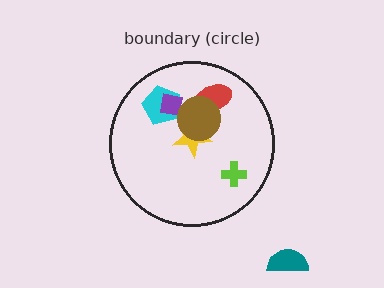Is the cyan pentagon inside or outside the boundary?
Inside.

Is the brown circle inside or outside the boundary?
Inside.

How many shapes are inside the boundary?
6 inside, 1 outside.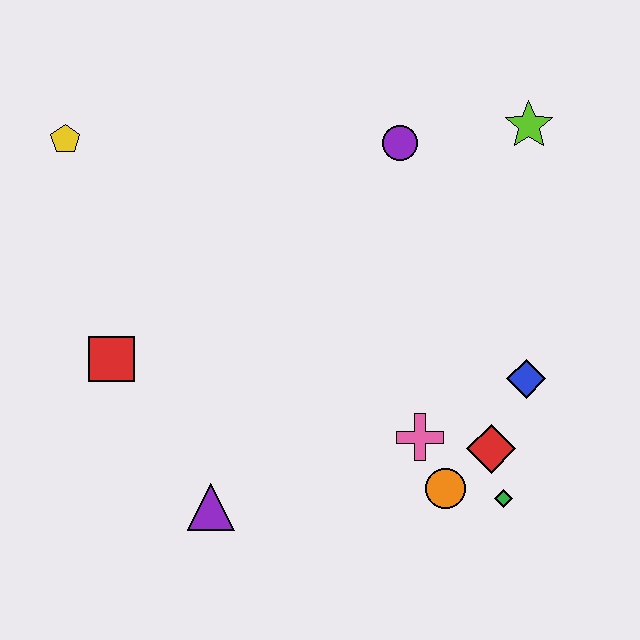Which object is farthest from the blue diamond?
The yellow pentagon is farthest from the blue diamond.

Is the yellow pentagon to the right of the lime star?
No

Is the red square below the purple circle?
Yes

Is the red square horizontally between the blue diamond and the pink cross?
No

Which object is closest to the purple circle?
The lime star is closest to the purple circle.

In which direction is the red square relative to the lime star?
The red square is to the left of the lime star.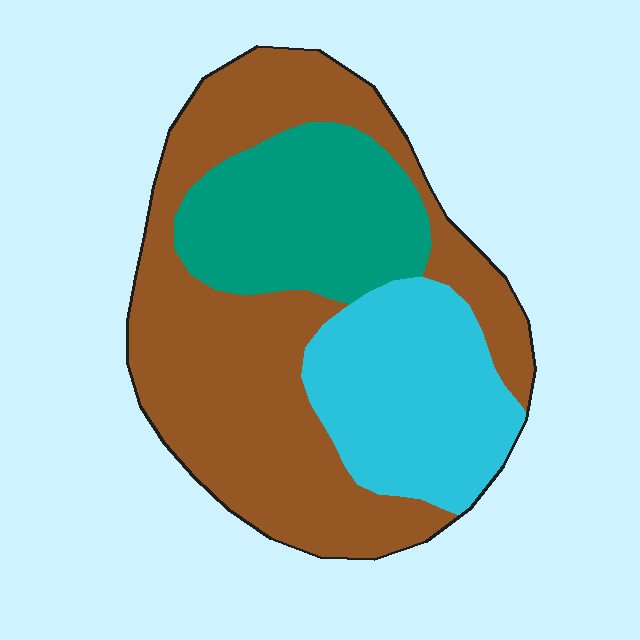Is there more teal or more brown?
Brown.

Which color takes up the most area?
Brown, at roughly 50%.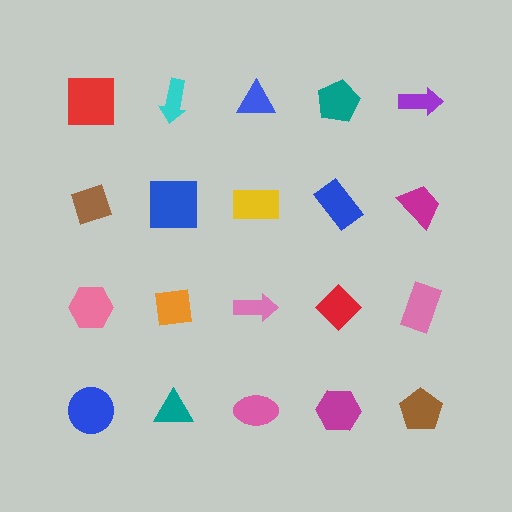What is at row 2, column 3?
A yellow rectangle.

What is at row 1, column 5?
A purple arrow.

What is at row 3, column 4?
A red diamond.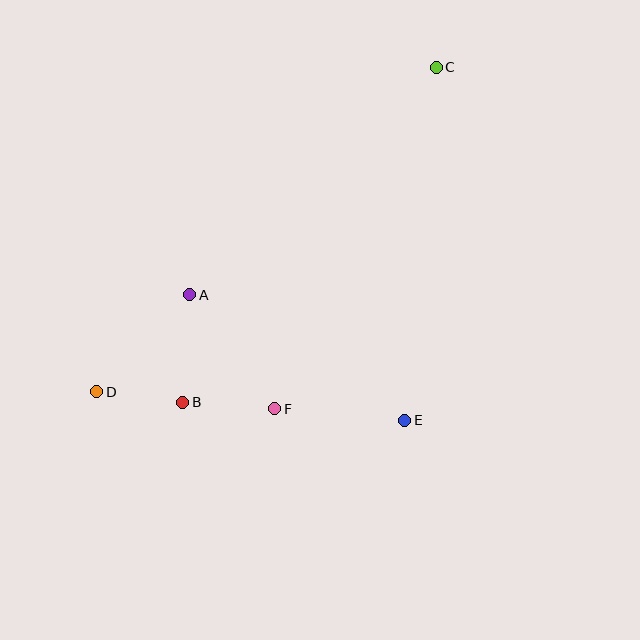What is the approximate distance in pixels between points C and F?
The distance between C and F is approximately 378 pixels.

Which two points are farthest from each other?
Points C and D are farthest from each other.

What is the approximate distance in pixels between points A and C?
The distance between A and C is approximately 335 pixels.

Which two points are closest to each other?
Points B and D are closest to each other.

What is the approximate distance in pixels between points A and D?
The distance between A and D is approximately 134 pixels.